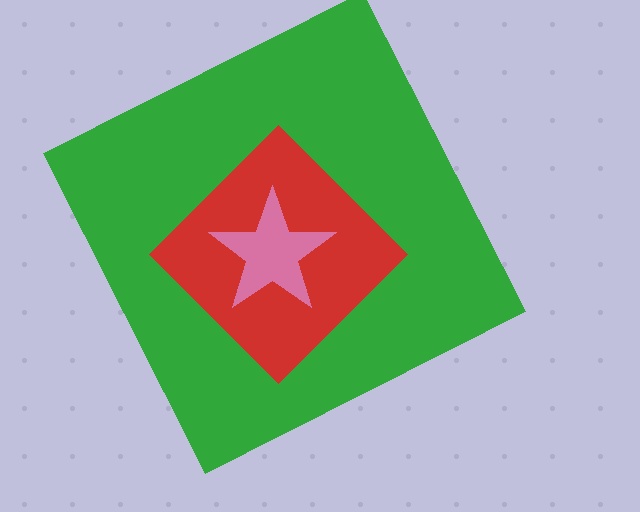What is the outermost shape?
The green square.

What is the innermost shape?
The pink star.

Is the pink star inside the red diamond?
Yes.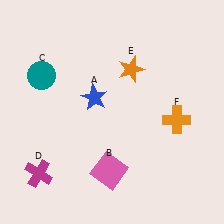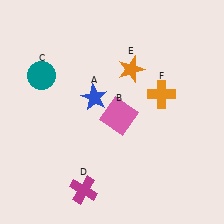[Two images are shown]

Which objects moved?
The objects that moved are: the pink square (B), the magenta cross (D), the orange cross (F).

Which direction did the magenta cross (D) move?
The magenta cross (D) moved right.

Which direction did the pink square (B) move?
The pink square (B) moved up.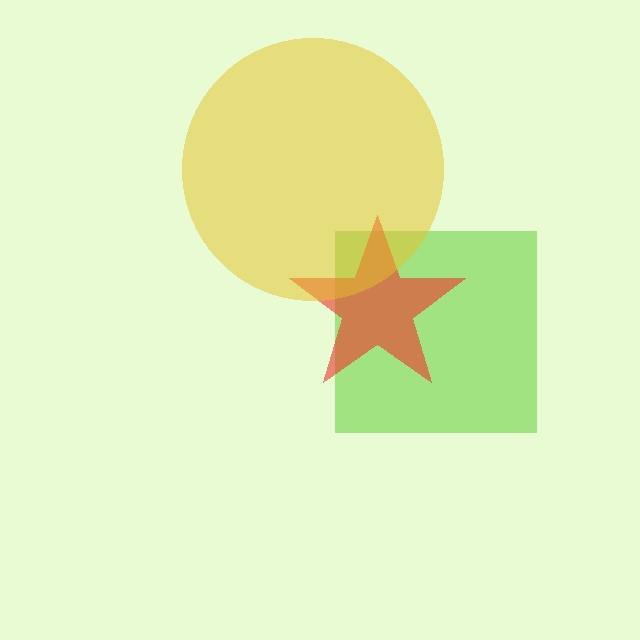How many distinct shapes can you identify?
There are 3 distinct shapes: a lime square, a red star, a yellow circle.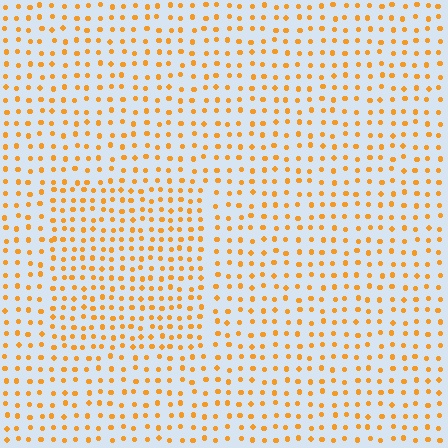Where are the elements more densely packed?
The elements are more densely packed inside the rectangle boundary.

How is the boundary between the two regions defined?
The boundary is defined by a change in element density (approximately 1.4x ratio). All elements are the same color, size, and shape.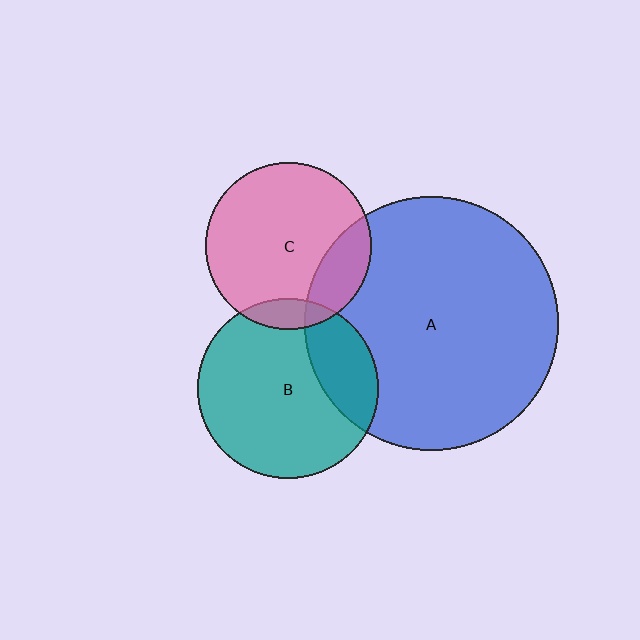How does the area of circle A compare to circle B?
Approximately 2.0 times.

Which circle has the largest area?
Circle A (blue).